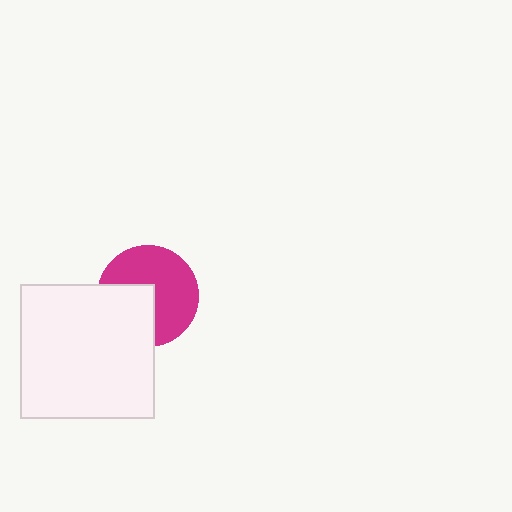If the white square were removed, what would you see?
You would see the complete magenta circle.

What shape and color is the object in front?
The object in front is a white square.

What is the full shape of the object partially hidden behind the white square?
The partially hidden object is a magenta circle.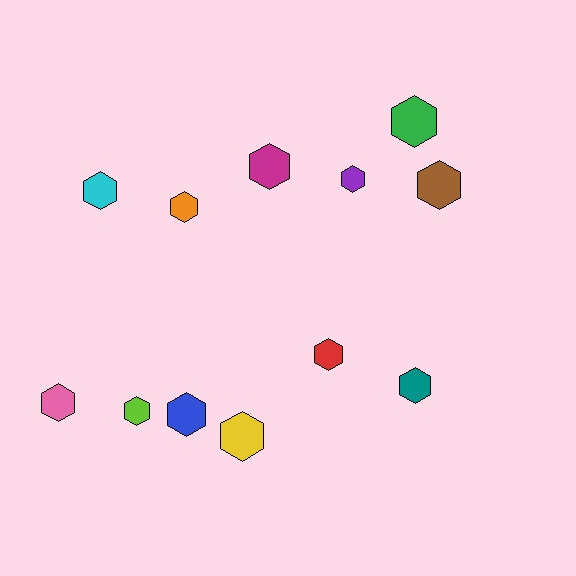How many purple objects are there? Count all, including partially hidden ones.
There is 1 purple object.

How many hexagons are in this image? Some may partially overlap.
There are 12 hexagons.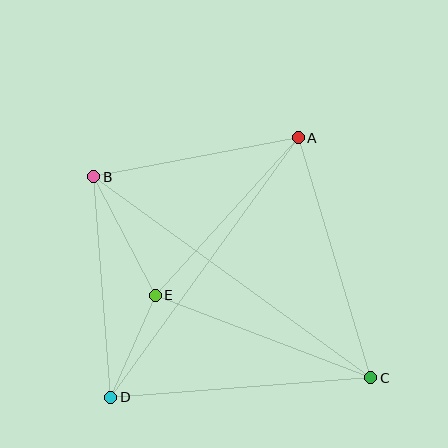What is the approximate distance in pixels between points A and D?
The distance between A and D is approximately 320 pixels.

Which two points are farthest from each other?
Points B and C are farthest from each other.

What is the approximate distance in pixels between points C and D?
The distance between C and D is approximately 261 pixels.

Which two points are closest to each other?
Points D and E are closest to each other.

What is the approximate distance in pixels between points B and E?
The distance between B and E is approximately 134 pixels.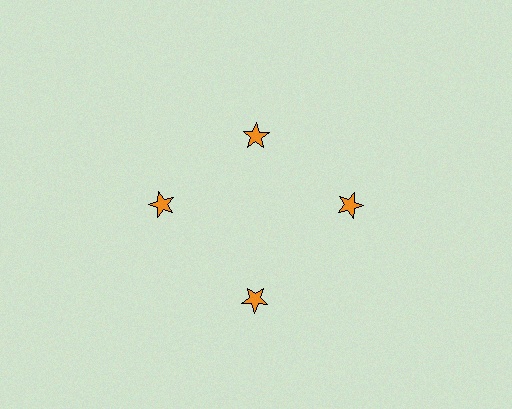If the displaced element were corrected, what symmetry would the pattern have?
It would have 4-fold rotational symmetry — the pattern would map onto itself every 90 degrees.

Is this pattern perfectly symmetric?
No. The 4 orange stars are arranged in a ring, but one element near the 12 o'clock position is pulled inward toward the center, breaking the 4-fold rotational symmetry.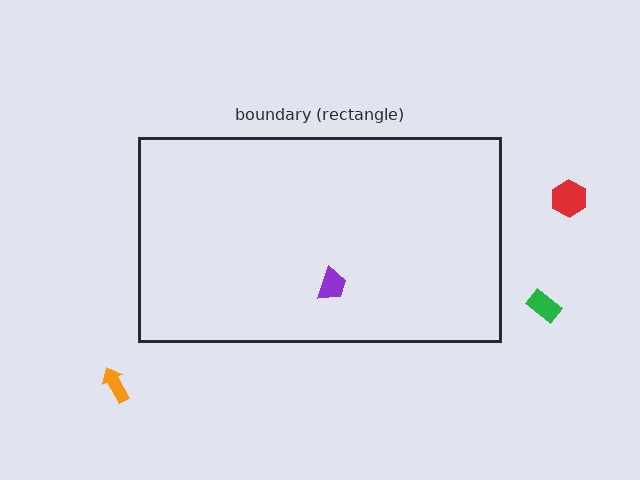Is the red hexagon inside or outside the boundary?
Outside.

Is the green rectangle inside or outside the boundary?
Outside.